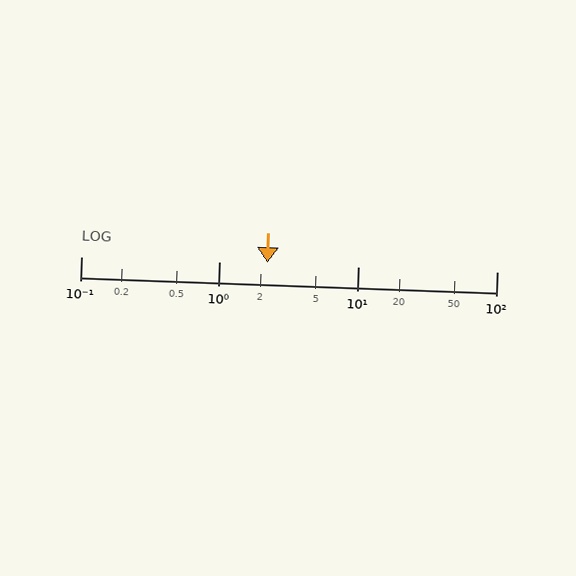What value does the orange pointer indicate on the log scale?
The pointer indicates approximately 2.2.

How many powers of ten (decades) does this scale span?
The scale spans 3 decades, from 0.1 to 100.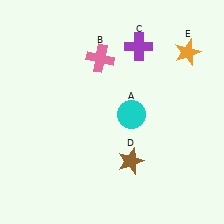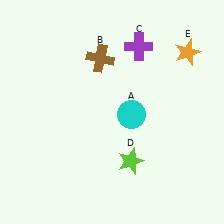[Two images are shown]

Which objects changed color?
B changed from pink to brown. D changed from brown to lime.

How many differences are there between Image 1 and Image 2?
There are 2 differences between the two images.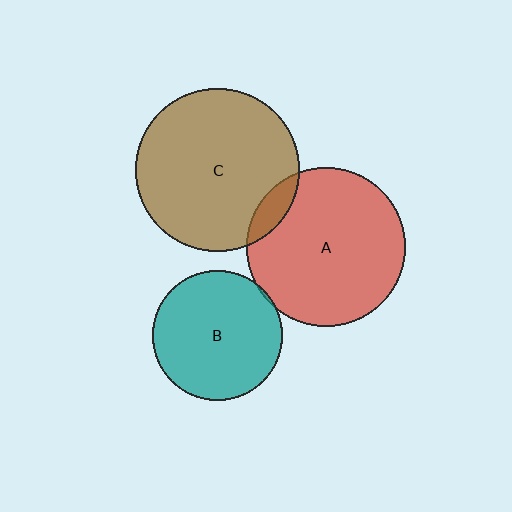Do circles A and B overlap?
Yes.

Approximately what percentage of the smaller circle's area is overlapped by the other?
Approximately 5%.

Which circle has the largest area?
Circle C (brown).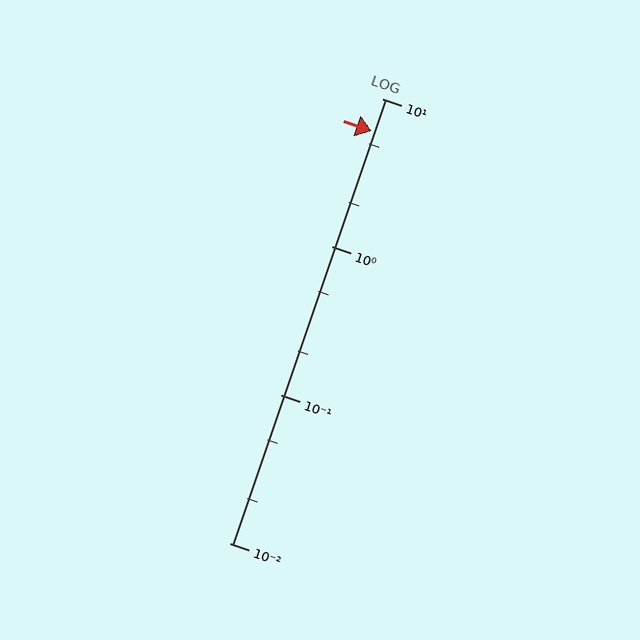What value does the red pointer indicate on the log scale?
The pointer indicates approximately 6.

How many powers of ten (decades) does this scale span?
The scale spans 3 decades, from 0.01 to 10.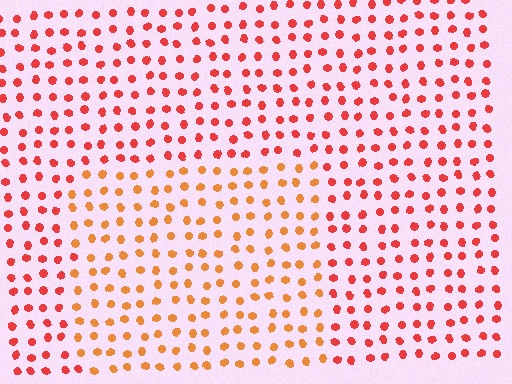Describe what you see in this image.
The image is filled with small red elements in a uniform arrangement. A rectangle-shaped region is visible where the elements are tinted to a slightly different hue, forming a subtle color boundary.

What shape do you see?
I see a rectangle.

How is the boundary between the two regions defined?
The boundary is defined purely by a slight shift in hue (about 29 degrees). Spacing, size, and orientation are identical on both sides.